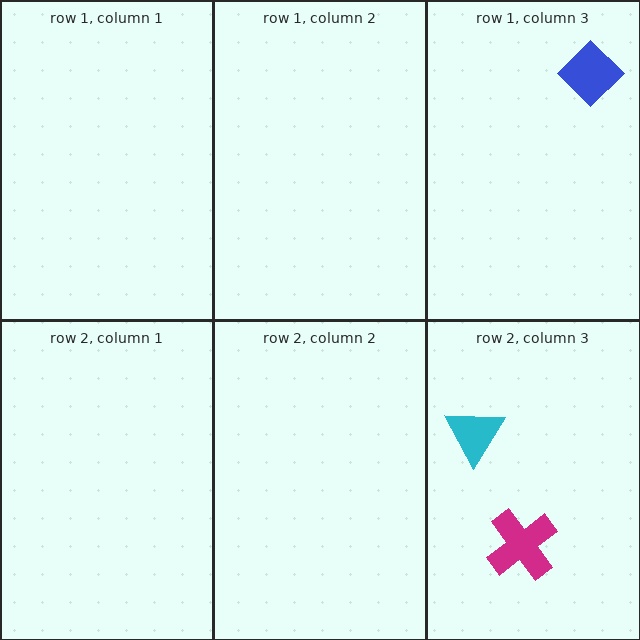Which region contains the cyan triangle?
The row 2, column 3 region.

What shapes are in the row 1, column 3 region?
The blue diamond.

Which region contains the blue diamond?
The row 1, column 3 region.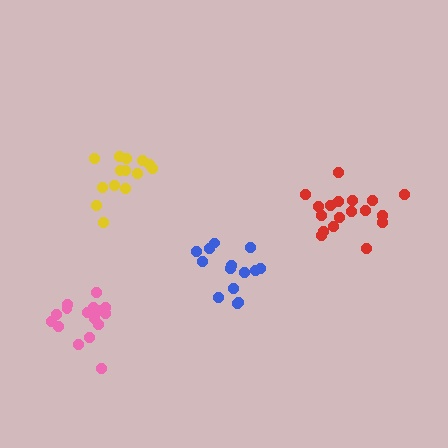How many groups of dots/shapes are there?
There are 4 groups.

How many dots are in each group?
Group 1: 14 dots, Group 2: 18 dots, Group 3: 14 dots, Group 4: 16 dots (62 total).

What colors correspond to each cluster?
The clusters are colored: blue, red, yellow, pink.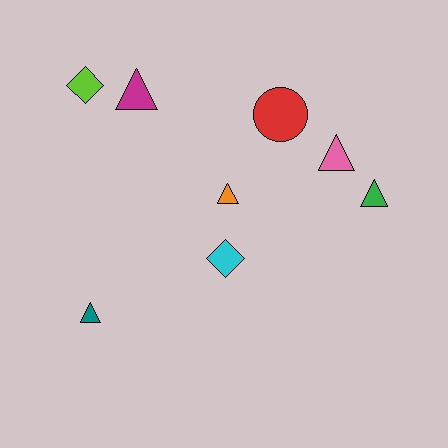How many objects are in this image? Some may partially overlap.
There are 8 objects.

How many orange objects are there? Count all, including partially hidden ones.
There is 1 orange object.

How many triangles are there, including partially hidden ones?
There are 5 triangles.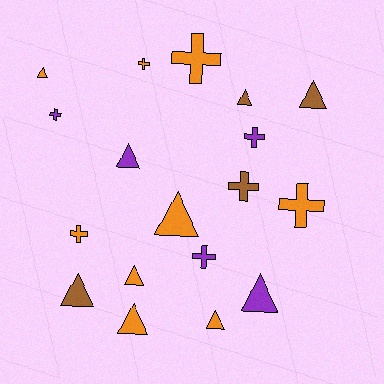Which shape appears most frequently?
Triangle, with 10 objects.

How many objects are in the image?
There are 18 objects.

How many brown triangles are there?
There are 3 brown triangles.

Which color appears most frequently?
Orange, with 9 objects.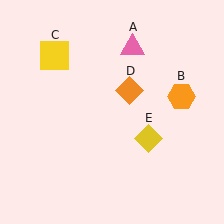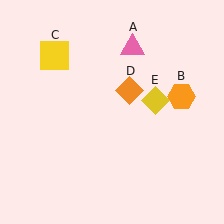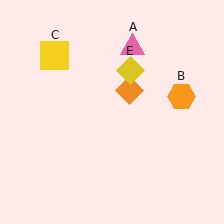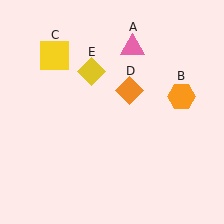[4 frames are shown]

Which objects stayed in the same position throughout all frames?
Pink triangle (object A) and orange hexagon (object B) and yellow square (object C) and orange diamond (object D) remained stationary.